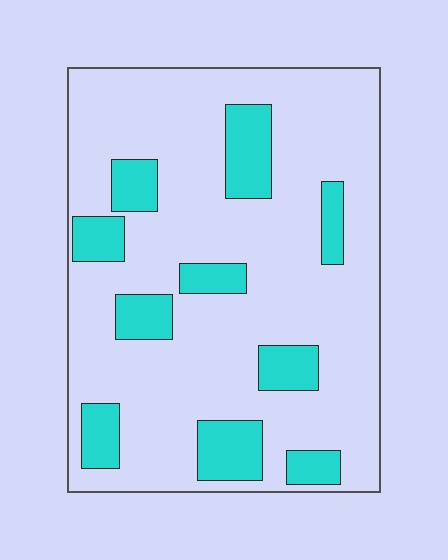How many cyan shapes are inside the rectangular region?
10.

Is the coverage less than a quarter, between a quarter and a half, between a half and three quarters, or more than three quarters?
Less than a quarter.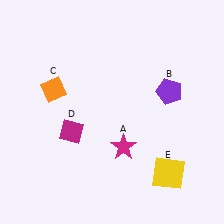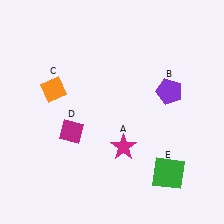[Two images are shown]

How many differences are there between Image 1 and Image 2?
There is 1 difference between the two images.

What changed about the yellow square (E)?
In Image 1, E is yellow. In Image 2, it changed to green.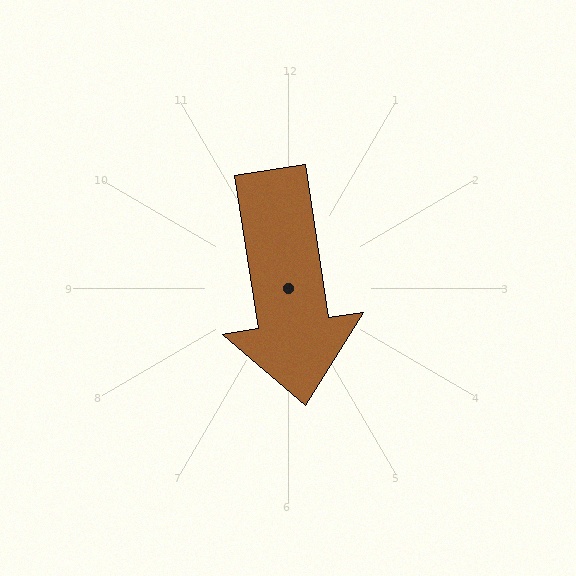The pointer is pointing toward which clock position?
Roughly 6 o'clock.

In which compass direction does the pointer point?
South.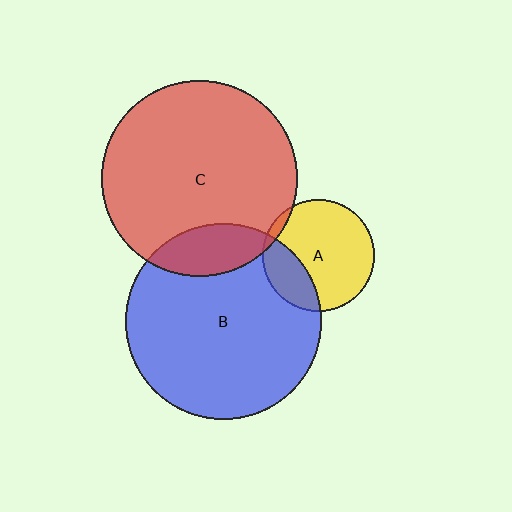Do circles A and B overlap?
Yes.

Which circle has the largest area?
Circle B (blue).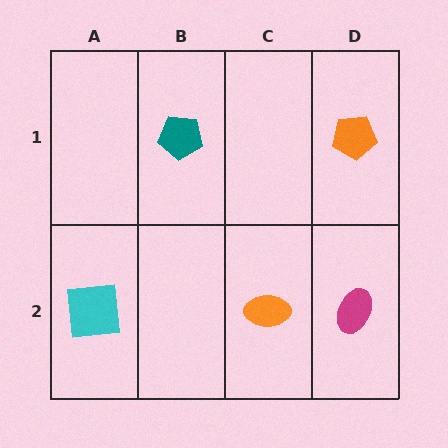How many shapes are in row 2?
3 shapes.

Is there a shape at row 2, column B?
No, that cell is empty.